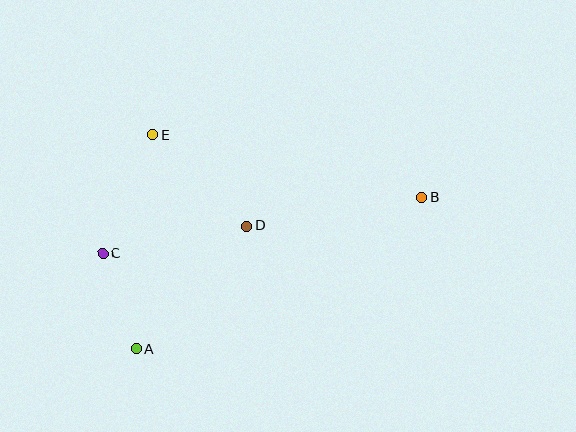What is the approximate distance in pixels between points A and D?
The distance between A and D is approximately 166 pixels.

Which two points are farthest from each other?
Points B and C are farthest from each other.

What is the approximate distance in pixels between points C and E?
The distance between C and E is approximately 129 pixels.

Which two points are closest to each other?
Points A and C are closest to each other.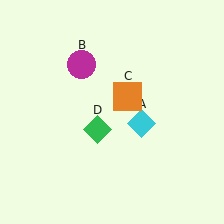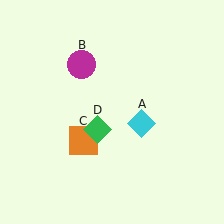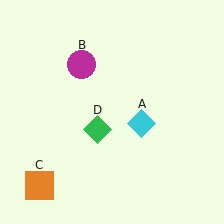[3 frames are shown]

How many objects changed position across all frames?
1 object changed position: orange square (object C).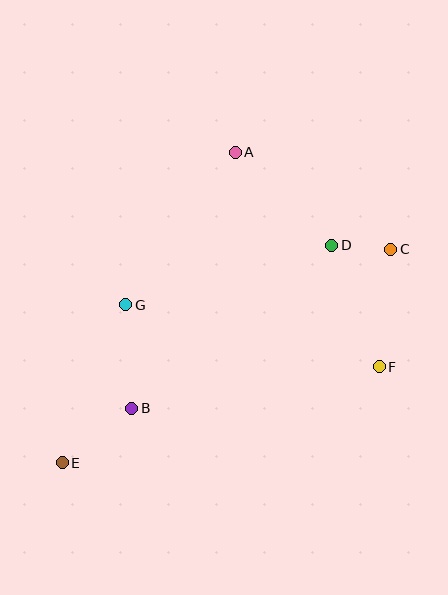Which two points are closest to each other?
Points C and D are closest to each other.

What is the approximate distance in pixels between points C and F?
The distance between C and F is approximately 118 pixels.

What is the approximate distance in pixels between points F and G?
The distance between F and G is approximately 261 pixels.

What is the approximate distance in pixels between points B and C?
The distance between B and C is approximately 304 pixels.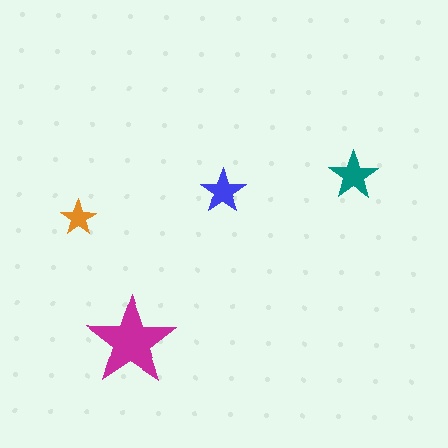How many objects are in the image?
There are 4 objects in the image.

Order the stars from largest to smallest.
the magenta one, the teal one, the blue one, the orange one.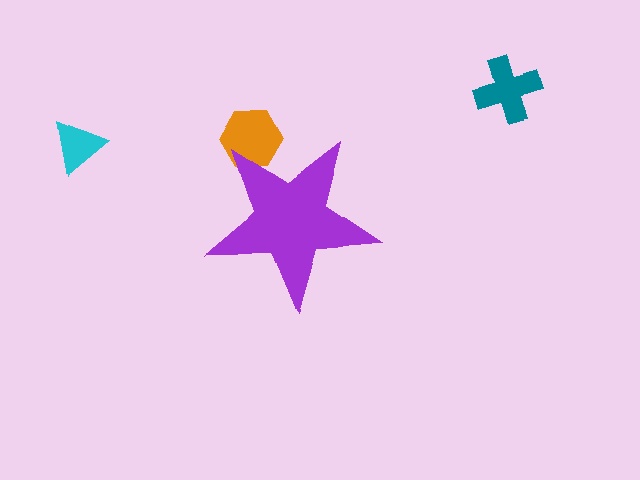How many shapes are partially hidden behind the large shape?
1 shape is partially hidden.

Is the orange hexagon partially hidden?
Yes, the orange hexagon is partially hidden behind the purple star.